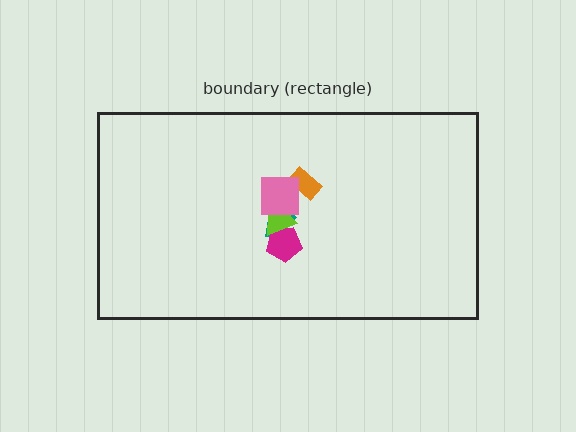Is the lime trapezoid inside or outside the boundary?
Inside.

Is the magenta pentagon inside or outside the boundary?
Inside.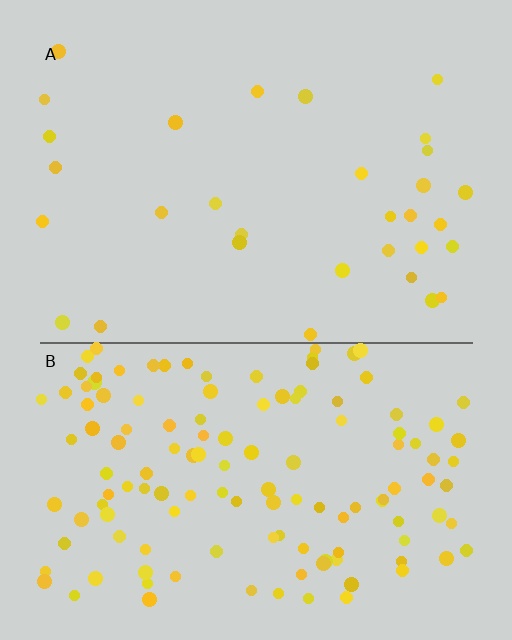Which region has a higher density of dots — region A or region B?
B (the bottom).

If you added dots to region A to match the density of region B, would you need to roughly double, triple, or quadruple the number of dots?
Approximately quadruple.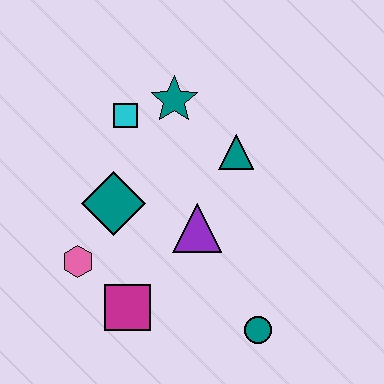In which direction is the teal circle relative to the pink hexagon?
The teal circle is to the right of the pink hexagon.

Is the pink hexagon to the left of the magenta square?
Yes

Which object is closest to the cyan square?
The teal star is closest to the cyan square.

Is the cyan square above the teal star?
No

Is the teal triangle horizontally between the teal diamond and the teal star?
No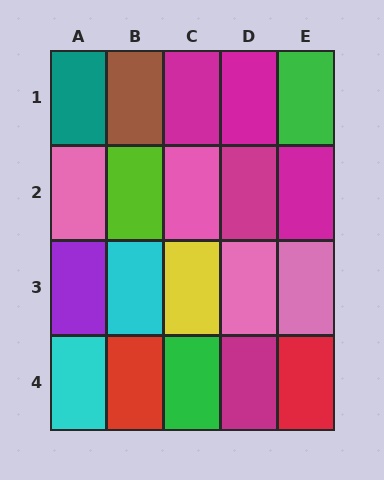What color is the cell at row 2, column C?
Pink.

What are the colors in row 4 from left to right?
Cyan, red, green, magenta, red.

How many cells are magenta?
5 cells are magenta.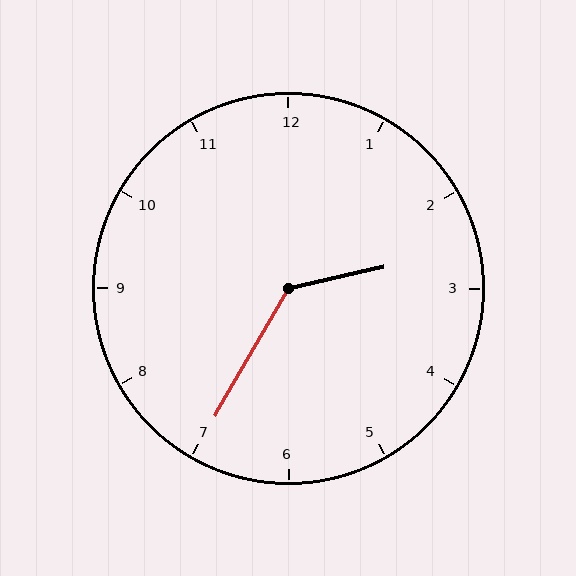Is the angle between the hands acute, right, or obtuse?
It is obtuse.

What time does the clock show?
2:35.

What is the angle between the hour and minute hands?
Approximately 132 degrees.